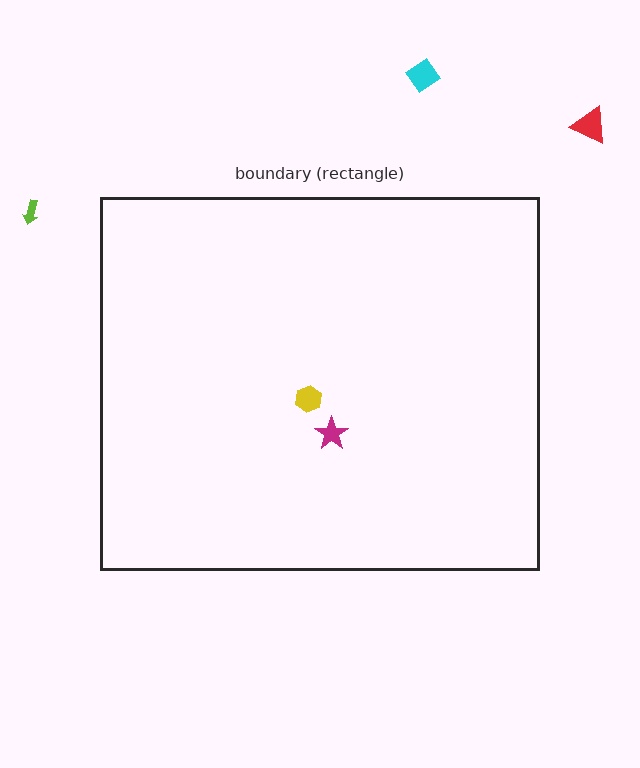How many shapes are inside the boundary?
2 inside, 3 outside.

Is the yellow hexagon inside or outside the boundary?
Inside.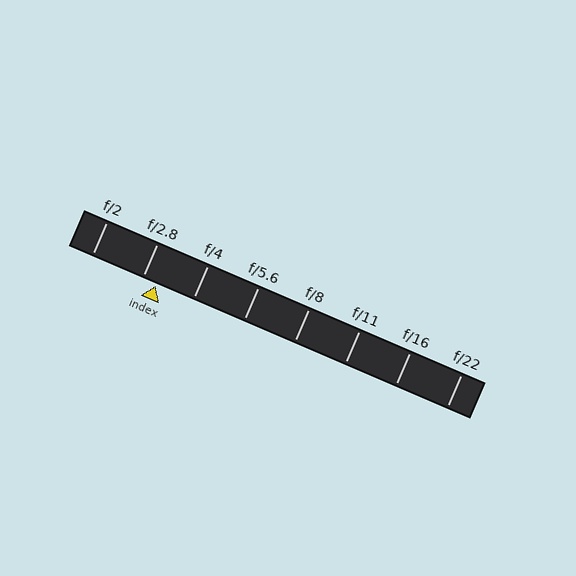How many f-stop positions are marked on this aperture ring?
There are 8 f-stop positions marked.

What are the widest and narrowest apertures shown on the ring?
The widest aperture shown is f/2 and the narrowest is f/22.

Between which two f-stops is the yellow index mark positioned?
The index mark is between f/2.8 and f/4.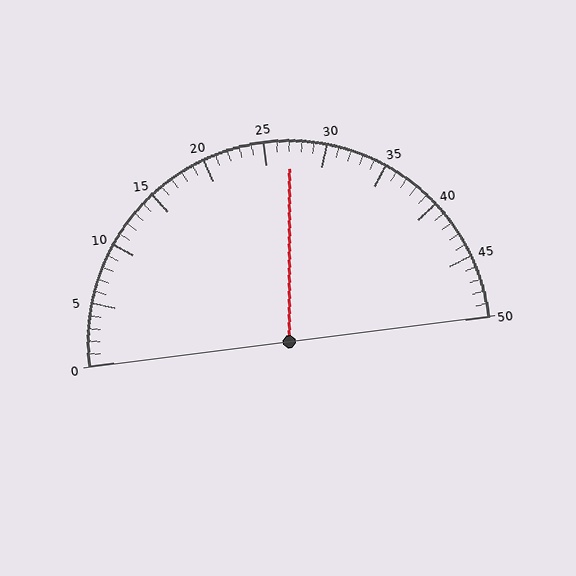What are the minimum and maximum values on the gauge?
The gauge ranges from 0 to 50.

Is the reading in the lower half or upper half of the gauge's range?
The reading is in the upper half of the range (0 to 50).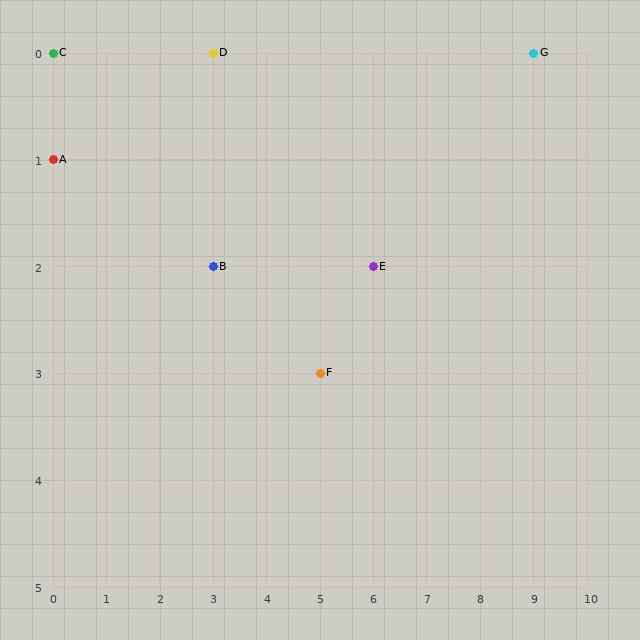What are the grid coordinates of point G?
Point G is at grid coordinates (9, 0).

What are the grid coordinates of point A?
Point A is at grid coordinates (0, 1).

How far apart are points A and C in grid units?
Points A and C are 1 row apart.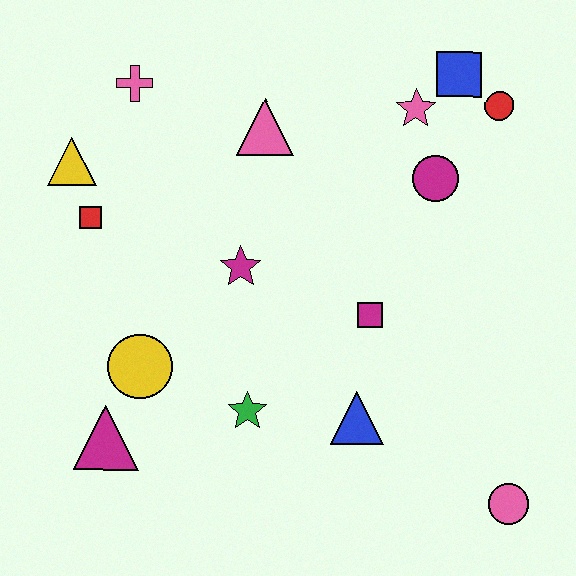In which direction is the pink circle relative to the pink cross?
The pink circle is below the pink cross.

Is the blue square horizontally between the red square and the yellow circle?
No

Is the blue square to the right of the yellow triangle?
Yes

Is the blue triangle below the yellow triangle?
Yes